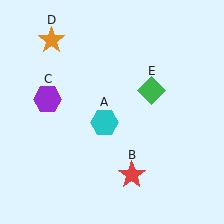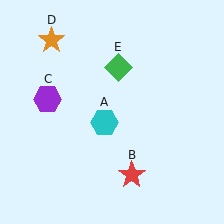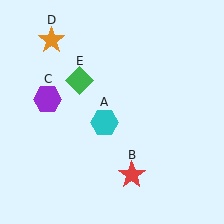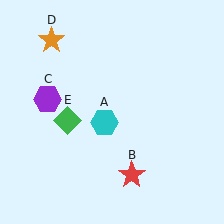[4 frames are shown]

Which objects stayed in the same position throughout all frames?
Cyan hexagon (object A) and red star (object B) and purple hexagon (object C) and orange star (object D) remained stationary.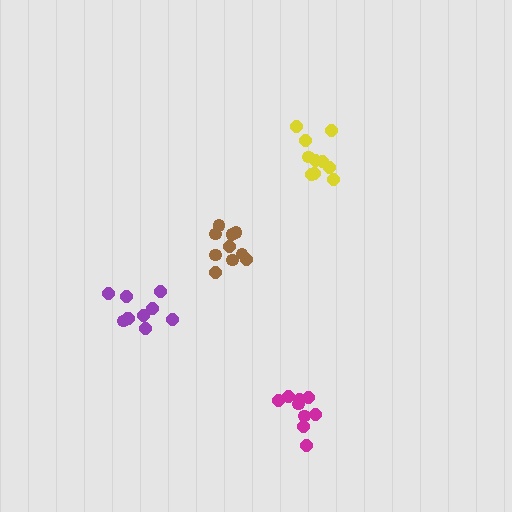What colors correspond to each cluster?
The clusters are colored: brown, yellow, magenta, purple.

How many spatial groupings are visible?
There are 4 spatial groupings.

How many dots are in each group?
Group 1: 10 dots, Group 2: 10 dots, Group 3: 9 dots, Group 4: 10 dots (39 total).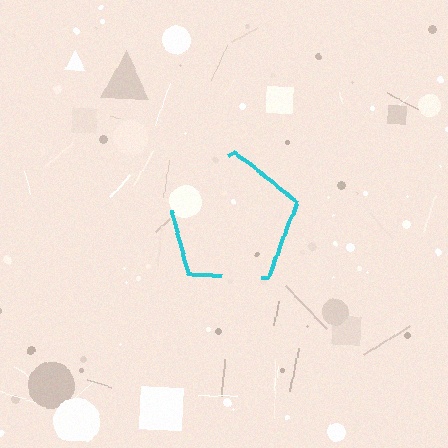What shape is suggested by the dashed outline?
The dashed outline suggests a pentagon.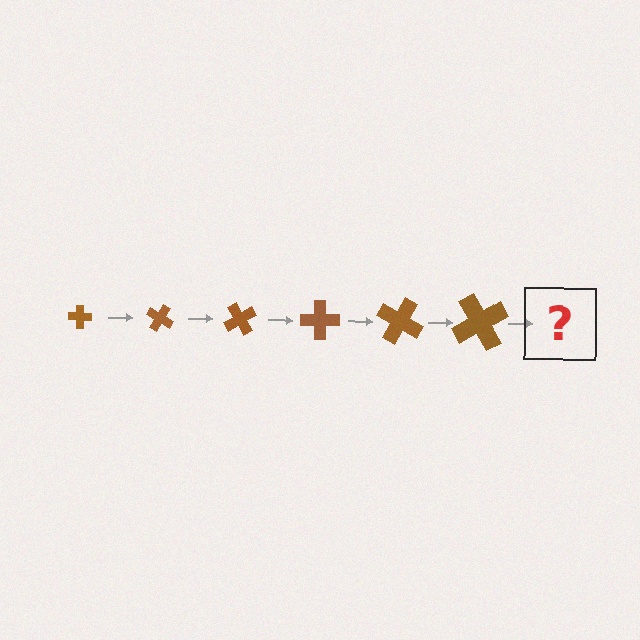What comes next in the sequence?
The next element should be a cross, larger than the previous one and rotated 180 degrees from the start.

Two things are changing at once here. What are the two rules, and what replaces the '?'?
The two rules are that the cross grows larger each step and it rotates 30 degrees each step. The '?' should be a cross, larger than the previous one and rotated 180 degrees from the start.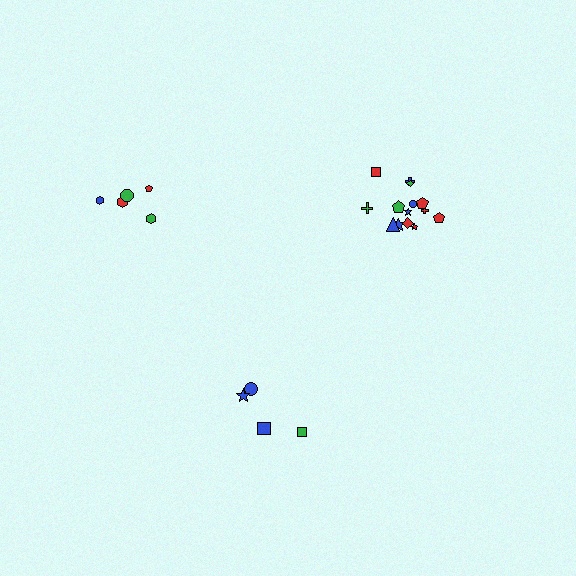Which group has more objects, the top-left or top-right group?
The top-right group.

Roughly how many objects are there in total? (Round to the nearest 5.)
Roughly 25 objects in total.